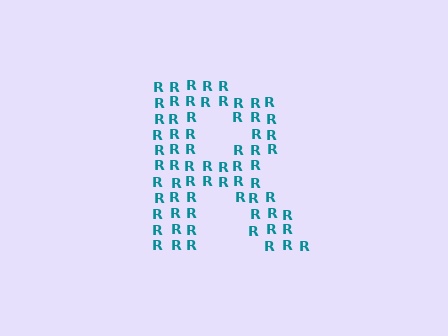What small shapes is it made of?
It is made of small letter R's.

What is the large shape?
The large shape is the letter R.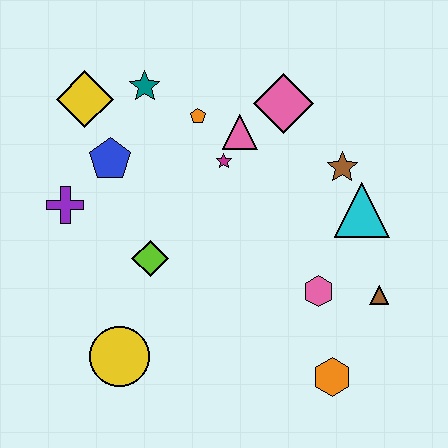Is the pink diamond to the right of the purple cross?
Yes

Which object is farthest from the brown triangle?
The yellow diamond is farthest from the brown triangle.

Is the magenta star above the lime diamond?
Yes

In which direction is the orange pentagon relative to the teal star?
The orange pentagon is to the right of the teal star.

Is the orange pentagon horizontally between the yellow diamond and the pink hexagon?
Yes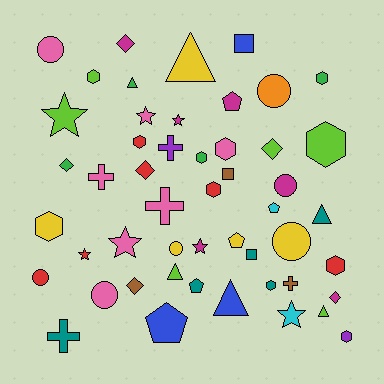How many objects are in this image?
There are 50 objects.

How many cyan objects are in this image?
There are 2 cyan objects.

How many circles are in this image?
There are 7 circles.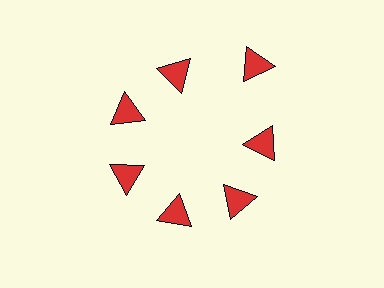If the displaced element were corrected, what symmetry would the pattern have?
It would have 7-fold rotational symmetry — the pattern would map onto itself every 51 degrees.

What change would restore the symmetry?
The symmetry would be restored by moving it inward, back onto the ring so that all 7 triangles sit at equal angles and equal distance from the center.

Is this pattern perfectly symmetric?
No. The 7 red triangles are arranged in a ring, but one element near the 1 o'clock position is pushed outward from the center, breaking the 7-fold rotational symmetry.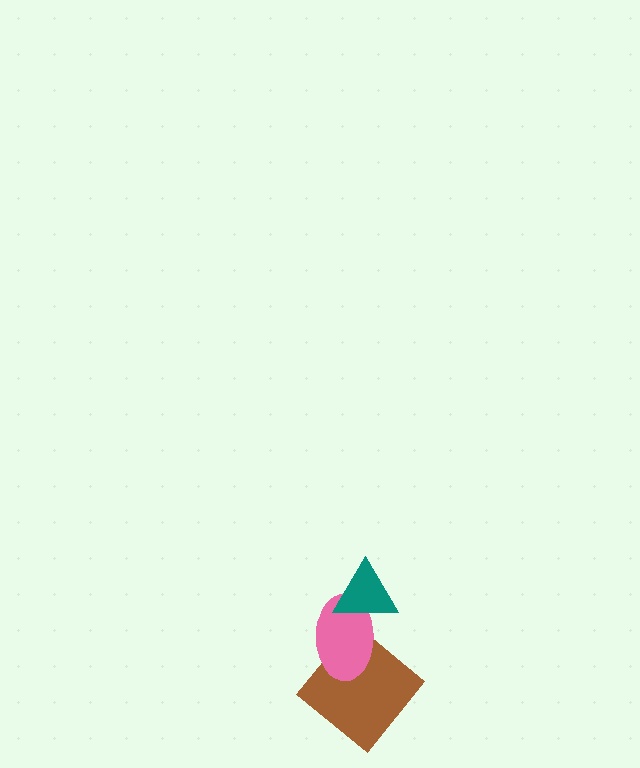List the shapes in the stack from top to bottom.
From top to bottom: the teal triangle, the pink ellipse, the brown diamond.